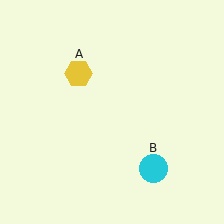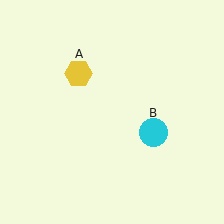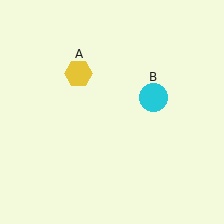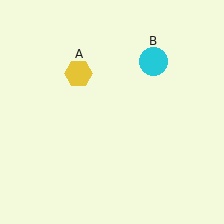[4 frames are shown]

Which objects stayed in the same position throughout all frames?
Yellow hexagon (object A) remained stationary.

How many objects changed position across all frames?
1 object changed position: cyan circle (object B).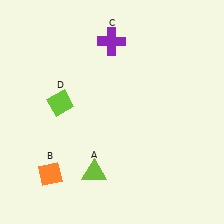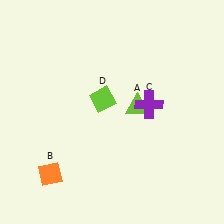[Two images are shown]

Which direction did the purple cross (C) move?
The purple cross (C) moved down.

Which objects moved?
The objects that moved are: the lime triangle (A), the purple cross (C), the lime diamond (D).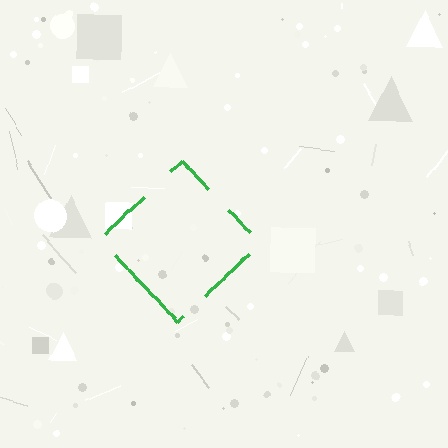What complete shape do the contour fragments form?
The contour fragments form a diamond.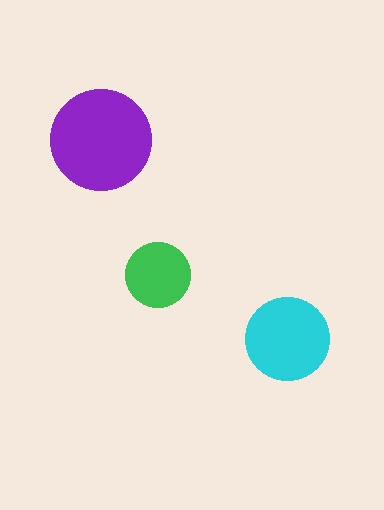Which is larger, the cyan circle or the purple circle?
The purple one.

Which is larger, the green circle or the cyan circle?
The cyan one.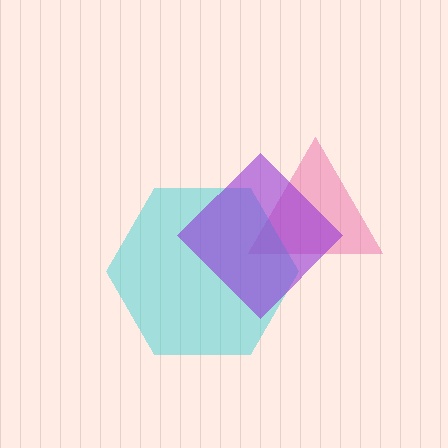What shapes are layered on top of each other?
The layered shapes are: a pink triangle, a cyan hexagon, a purple diamond.